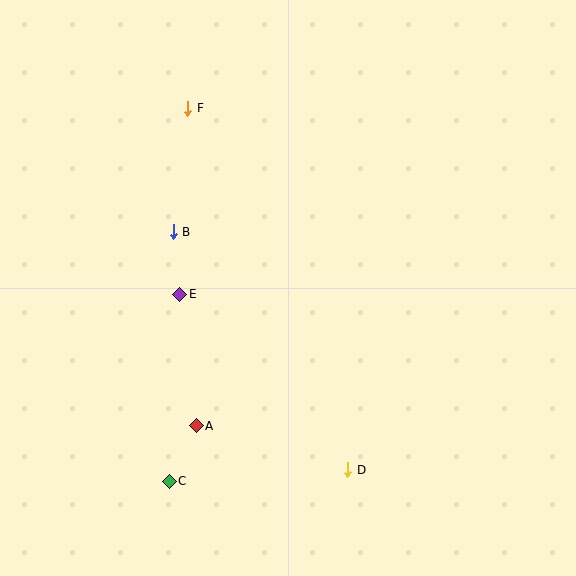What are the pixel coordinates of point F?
Point F is at (188, 108).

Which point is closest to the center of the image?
Point E at (180, 295) is closest to the center.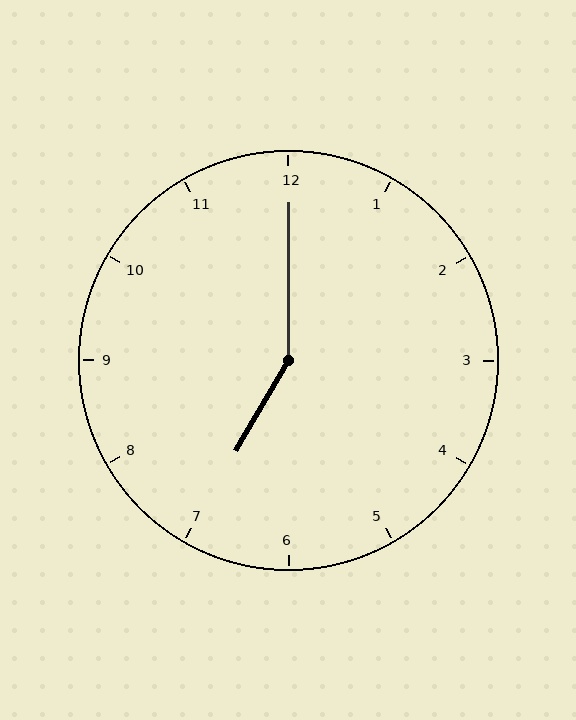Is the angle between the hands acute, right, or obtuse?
It is obtuse.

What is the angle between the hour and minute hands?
Approximately 150 degrees.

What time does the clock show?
7:00.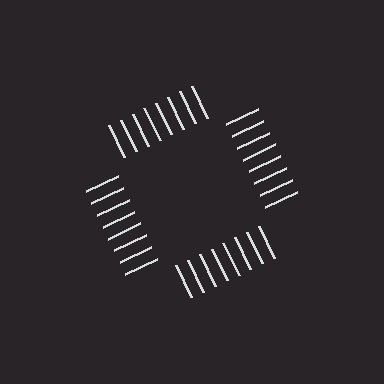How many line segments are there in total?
32 — 8 along each of the 4 edges.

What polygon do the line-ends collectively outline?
An illusory square — the line segments terminate on its edges but no continuous stroke is drawn.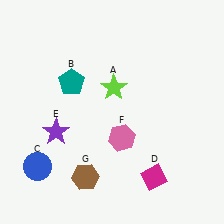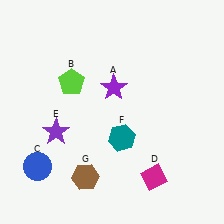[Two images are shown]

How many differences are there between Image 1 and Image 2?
There are 3 differences between the two images.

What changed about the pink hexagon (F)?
In Image 1, F is pink. In Image 2, it changed to teal.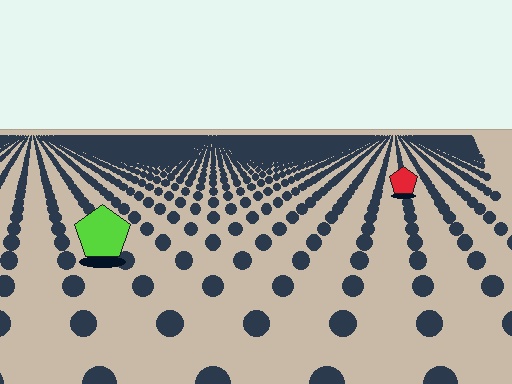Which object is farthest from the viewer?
The red pentagon is farthest from the viewer. It appears smaller and the ground texture around it is denser.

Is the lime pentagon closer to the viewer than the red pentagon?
Yes. The lime pentagon is closer — you can tell from the texture gradient: the ground texture is coarser near it.